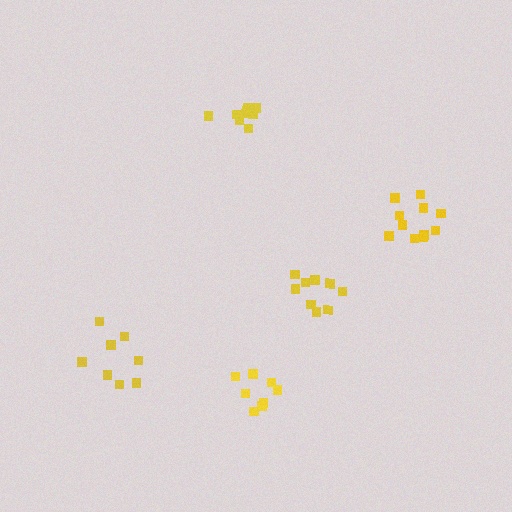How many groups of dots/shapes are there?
There are 5 groups.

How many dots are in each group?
Group 1: 8 dots, Group 2: 9 dots, Group 3: 11 dots, Group 4: 9 dots, Group 5: 8 dots (45 total).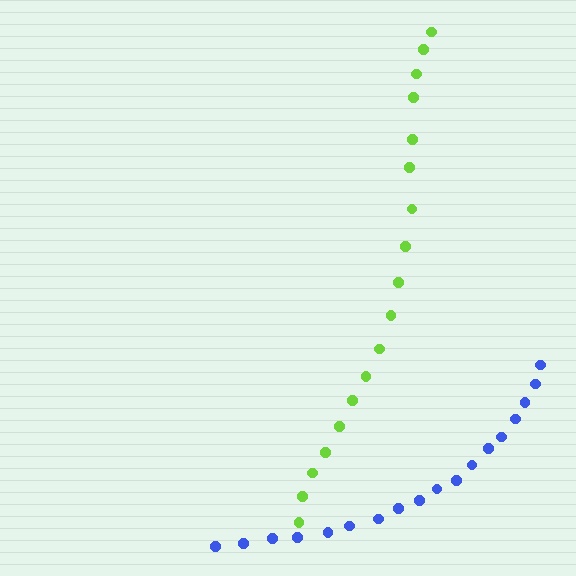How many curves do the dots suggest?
There are 2 distinct paths.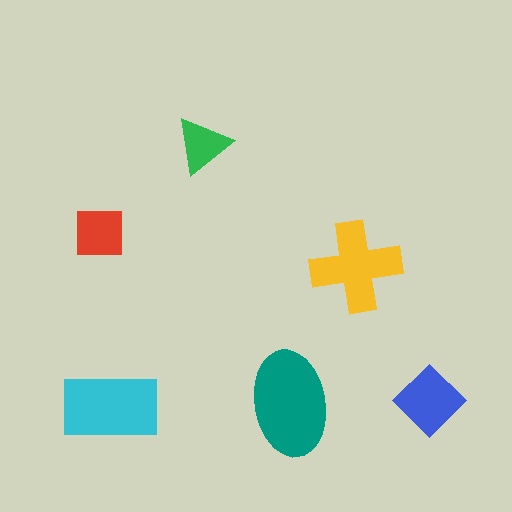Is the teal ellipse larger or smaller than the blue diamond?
Larger.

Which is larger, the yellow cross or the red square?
The yellow cross.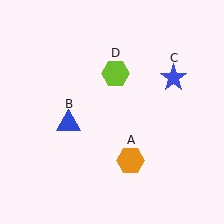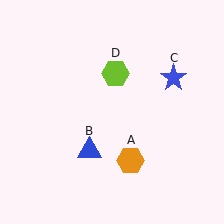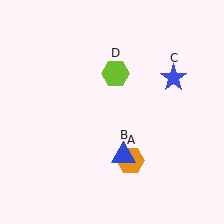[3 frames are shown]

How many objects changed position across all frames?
1 object changed position: blue triangle (object B).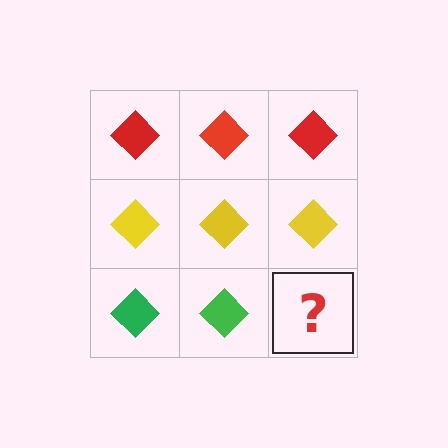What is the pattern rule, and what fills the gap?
The rule is that each row has a consistent color. The gap should be filled with a green diamond.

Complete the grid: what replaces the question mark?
The question mark should be replaced with a green diamond.